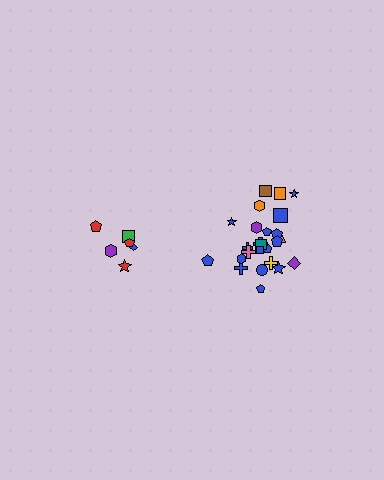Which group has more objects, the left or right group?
The right group.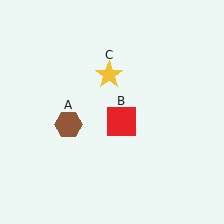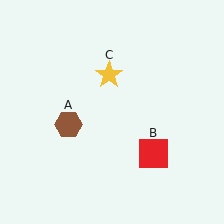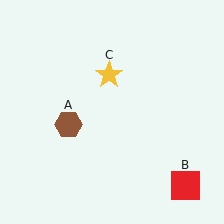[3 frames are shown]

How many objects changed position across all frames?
1 object changed position: red square (object B).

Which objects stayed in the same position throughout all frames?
Brown hexagon (object A) and yellow star (object C) remained stationary.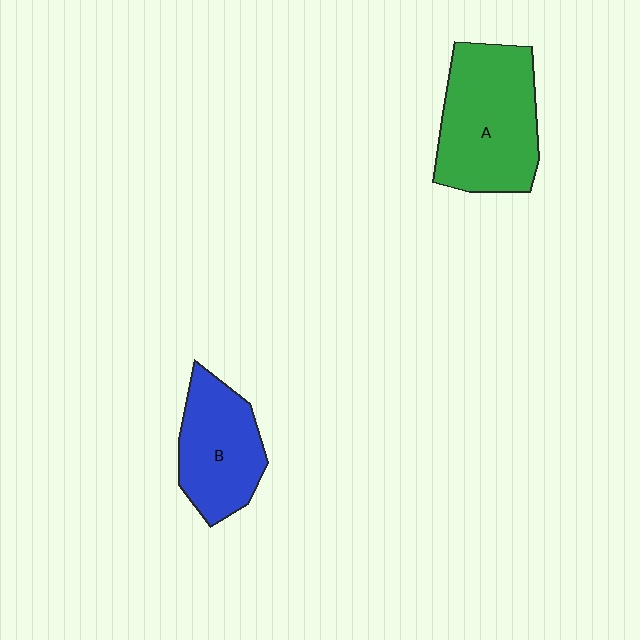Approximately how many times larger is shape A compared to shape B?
Approximately 1.4 times.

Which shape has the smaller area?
Shape B (blue).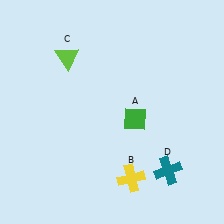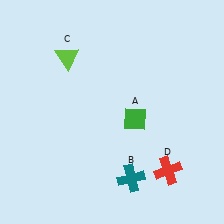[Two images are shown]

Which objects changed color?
B changed from yellow to teal. D changed from teal to red.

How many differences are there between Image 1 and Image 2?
There are 2 differences between the two images.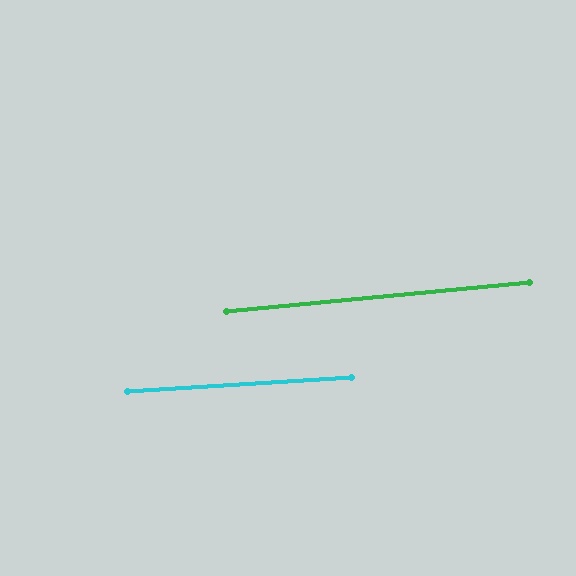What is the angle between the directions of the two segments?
Approximately 2 degrees.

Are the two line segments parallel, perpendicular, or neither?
Parallel — their directions differ by only 1.7°.